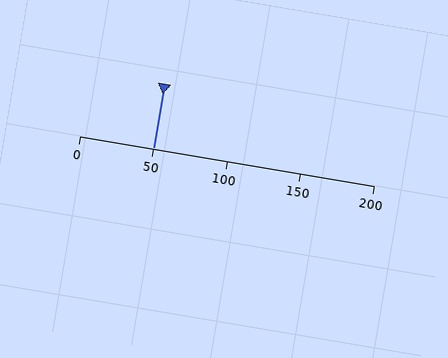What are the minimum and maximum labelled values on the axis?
The axis runs from 0 to 200.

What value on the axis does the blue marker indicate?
The marker indicates approximately 50.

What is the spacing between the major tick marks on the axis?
The major ticks are spaced 50 apart.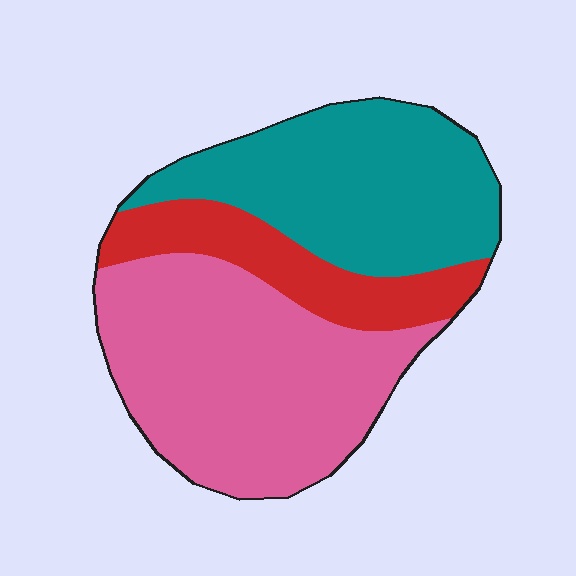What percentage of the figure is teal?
Teal takes up about three eighths (3/8) of the figure.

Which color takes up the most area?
Pink, at roughly 45%.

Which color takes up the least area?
Red, at roughly 20%.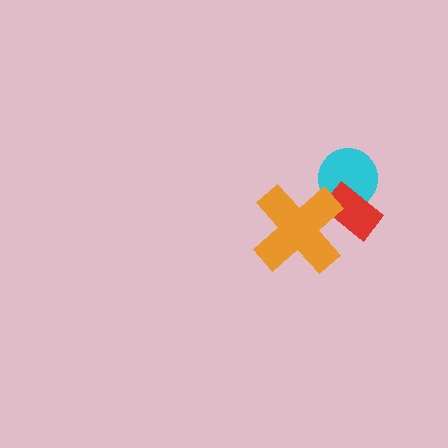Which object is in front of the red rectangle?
The orange cross is in front of the red rectangle.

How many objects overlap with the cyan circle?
1 object overlaps with the cyan circle.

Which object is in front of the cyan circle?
The red rectangle is in front of the cyan circle.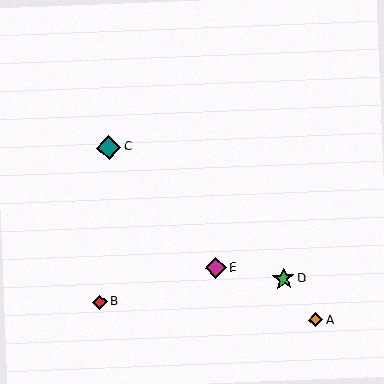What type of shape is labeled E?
Shape E is a magenta diamond.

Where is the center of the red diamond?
The center of the red diamond is at (100, 302).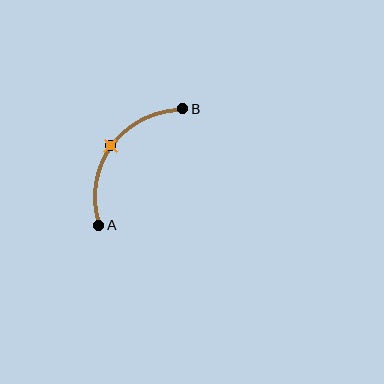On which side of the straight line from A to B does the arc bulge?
The arc bulges above and to the left of the straight line connecting A and B.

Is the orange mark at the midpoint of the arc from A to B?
Yes. The orange mark lies on the arc at equal arc-length from both A and B — it is the arc midpoint.